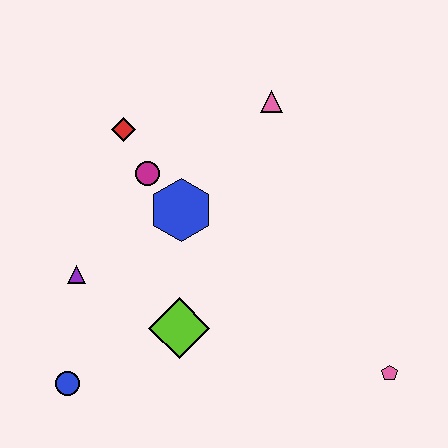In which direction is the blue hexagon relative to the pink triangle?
The blue hexagon is below the pink triangle.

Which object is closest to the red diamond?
The magenta circle is closest to the red diamond.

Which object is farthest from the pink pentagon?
The red diamond is farthest from the pink pentagon.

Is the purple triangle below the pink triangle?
Yes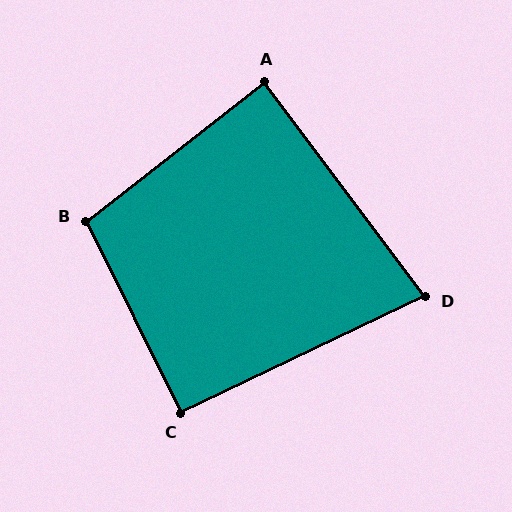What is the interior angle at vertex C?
Approximately 91 degrees (approximately right).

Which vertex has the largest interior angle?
B, at approximately 101 degrees.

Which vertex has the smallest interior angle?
D, at approximately 79 degrees.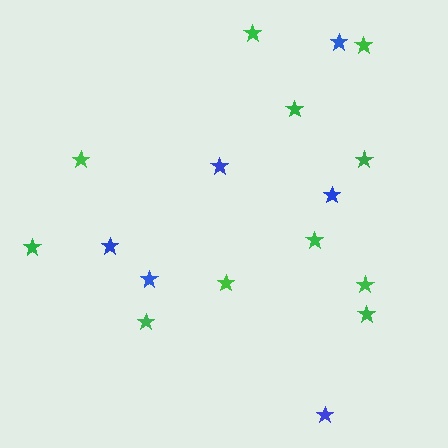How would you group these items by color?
There are 2 groups: one group of blue stars (6) and one group of green stars (11).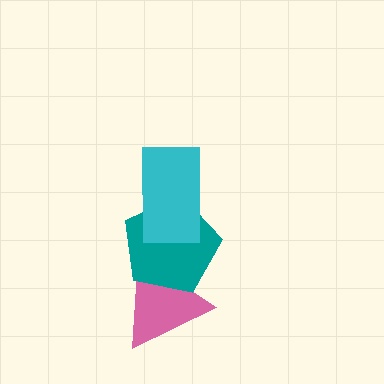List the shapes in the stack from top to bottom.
From top to bottom: the cyan rectangle, the teal pentagon, the pink triangle.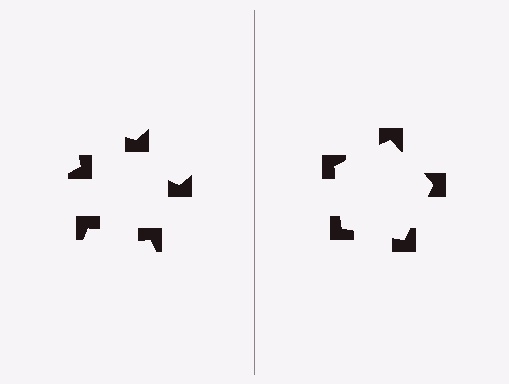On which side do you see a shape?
An illusory pentagon appears on the right side. On the left side the wedge cuts are rotated, so no coherent shape forms.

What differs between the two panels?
The notched squares are positioned identically on both sides; only the wedge orientations differ. On the right they align to a pentagon; on the left they are misaligned.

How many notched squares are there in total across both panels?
10 — 5 on each side.